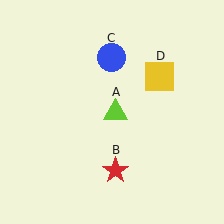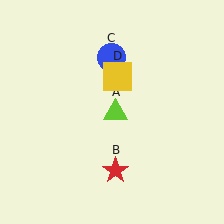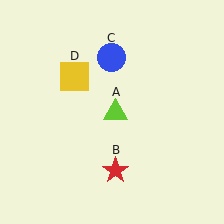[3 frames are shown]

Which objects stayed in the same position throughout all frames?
Lime triangle (object A) and red star (object B) and blue circle (object C) remained stationary.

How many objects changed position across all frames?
1 object changed position: yellow square (object D).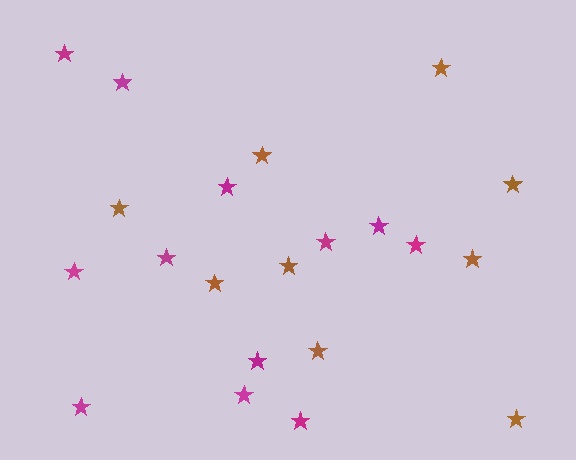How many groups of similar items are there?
There are 2 groups: one group of magenta stars (12) and one group of brown stars (9).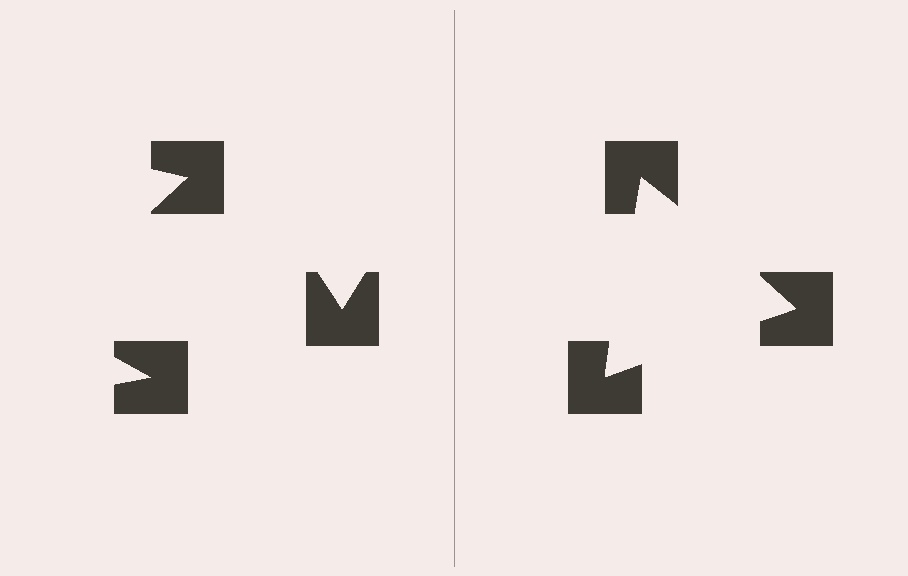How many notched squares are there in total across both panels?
6 — 3 on each side.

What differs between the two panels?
The notched squares are positioned identically on both sides; only the wedge orientations differ. On the right they align to a triangle; on the left they are misaligned.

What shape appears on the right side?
An illusory triangle.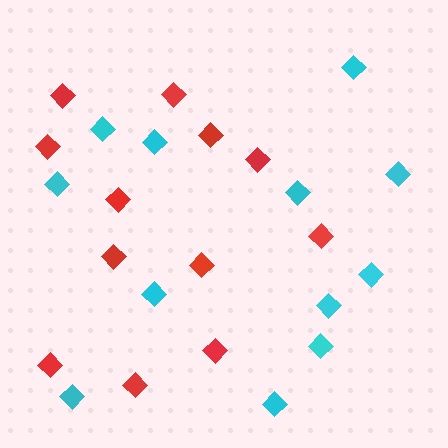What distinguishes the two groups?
There are 2 groups: one group of red diamonds (12) and one group of cyan diamonds (12).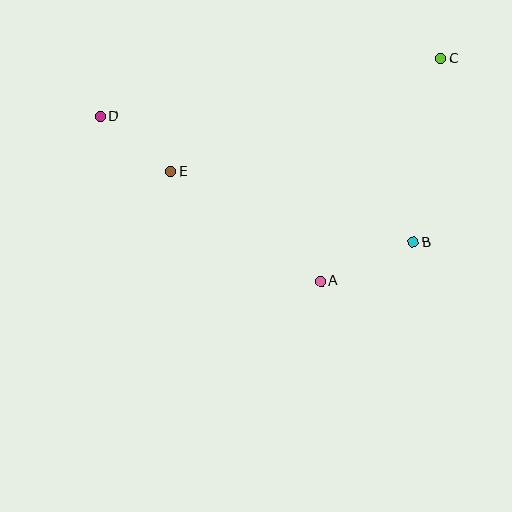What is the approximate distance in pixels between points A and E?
The distance between A and E is approximately 186 pixels.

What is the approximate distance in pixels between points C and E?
The distance between C and E is approximately 292 pixels.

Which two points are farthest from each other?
Points C and D are farthest from each other.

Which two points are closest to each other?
Points D and E are closest to each other.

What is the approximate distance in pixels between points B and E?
The distance between B and E is approximately 253 pixels.